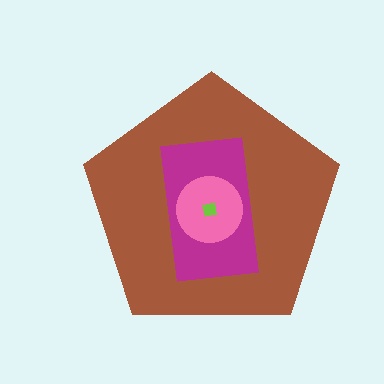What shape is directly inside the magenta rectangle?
The pink circle.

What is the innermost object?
The lime square.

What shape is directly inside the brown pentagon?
The magenta rectangle.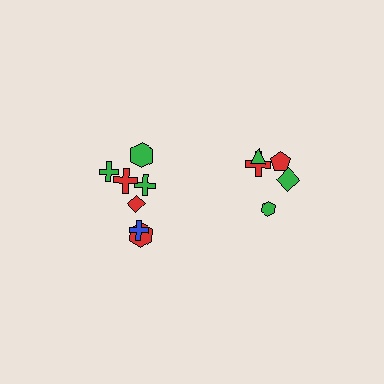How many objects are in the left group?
There are 7 objects.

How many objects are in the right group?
There are 5 objects.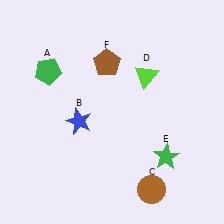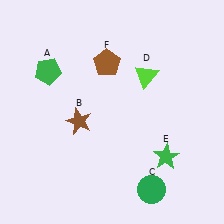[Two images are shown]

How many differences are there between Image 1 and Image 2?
There are 2 differences between the two images.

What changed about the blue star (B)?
In Image 1, B is blue. In Image 2, it changed to brown.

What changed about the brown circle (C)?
In Image 1, C is brown. In Image 2, it changed to green.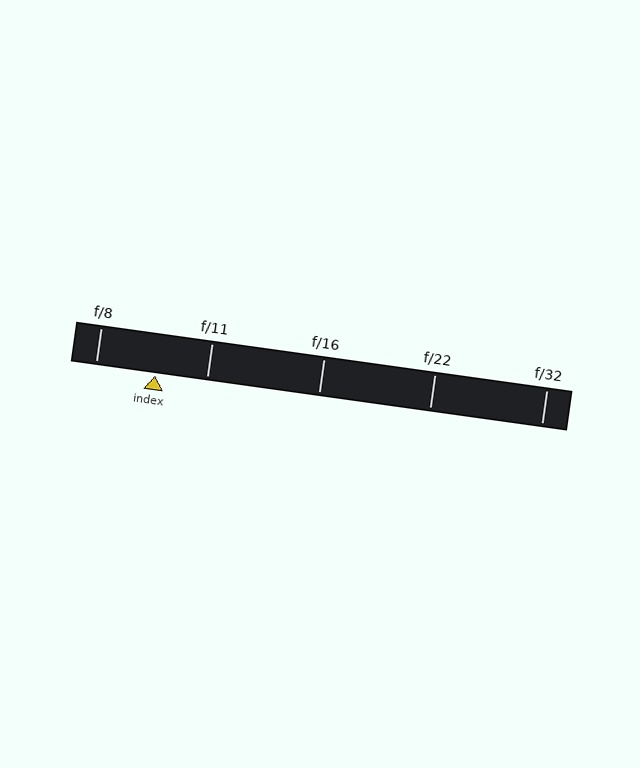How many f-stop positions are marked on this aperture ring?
There are 5 f-stop positions marked.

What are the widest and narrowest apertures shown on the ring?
The widest aperture shown is f/8 and the narrowest is f/32.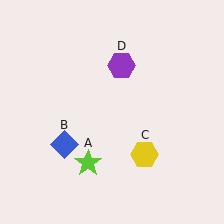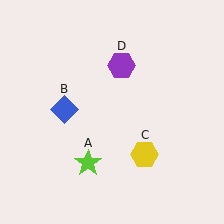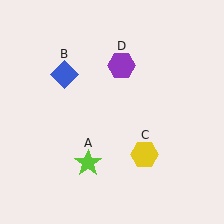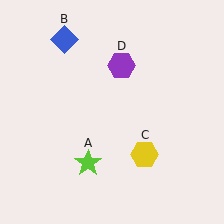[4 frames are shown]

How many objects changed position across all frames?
1 object changed position: blue diamond (object B).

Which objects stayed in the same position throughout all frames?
Lime star (object A) and yellow hexagon (object C) and purple hexagon (object D) remained stationary.